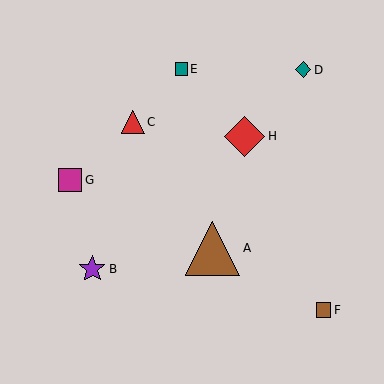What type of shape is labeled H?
Shape H is a red diamond.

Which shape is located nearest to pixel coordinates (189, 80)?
The teal square (labeled E) at (181, 69) is nearest to that location.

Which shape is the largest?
The brown triangle (labeled A) is the largest.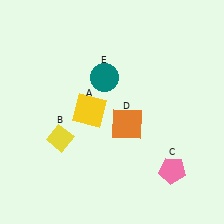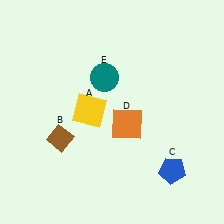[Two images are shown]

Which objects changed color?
B changed from yellow to brown. C changed from pink to blue.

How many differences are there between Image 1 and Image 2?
There are 2 differences between the two images.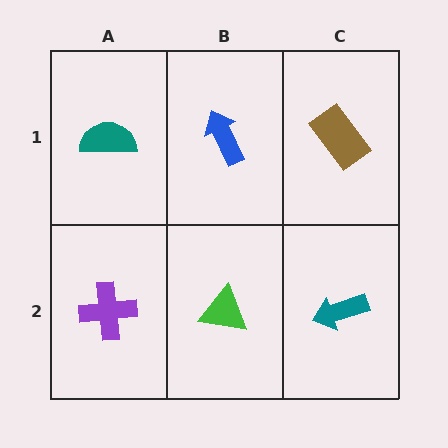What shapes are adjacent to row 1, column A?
A purple cross (row 2, column A), a blue arrow (row 1, column B).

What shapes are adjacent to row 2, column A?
A teal semicircle (row 1, column A), a green triangle (row 2, column B).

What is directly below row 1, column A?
A purple cross.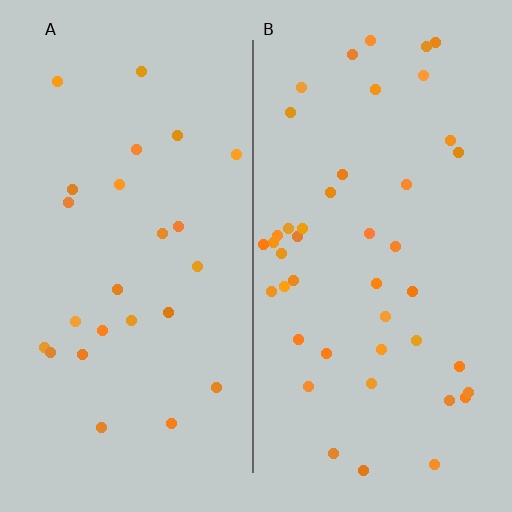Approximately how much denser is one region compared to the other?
Approximately 1.8× — region B over region A.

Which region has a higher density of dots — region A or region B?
B (the right).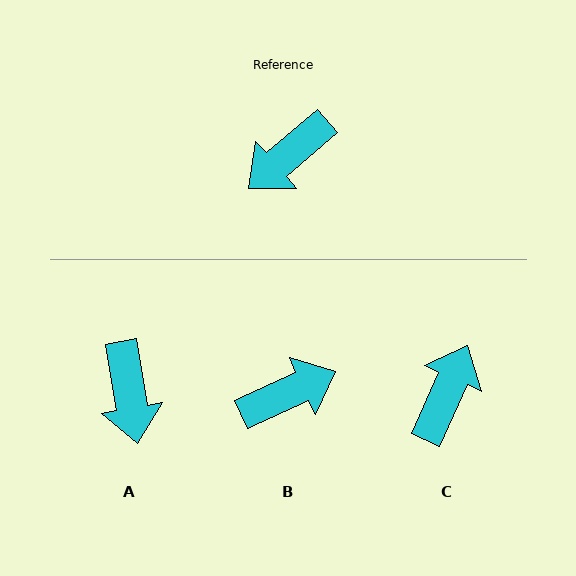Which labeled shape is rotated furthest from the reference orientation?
B, about 164 degrees away.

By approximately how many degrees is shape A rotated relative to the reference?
Approximately 59 degrees counter-clockwise.